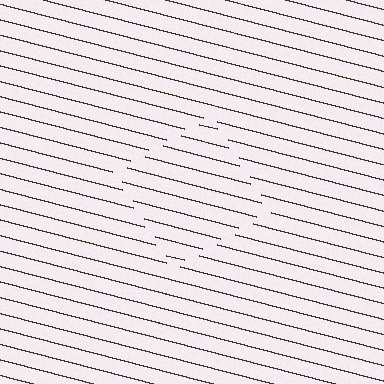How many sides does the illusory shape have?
4 sides — the line-ends trace a square.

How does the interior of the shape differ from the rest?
The interior of the shape contains the same grating, shifted by half a period — the contour is defined by the phase discontinuity where line-ends from the inner and outer gratings abut.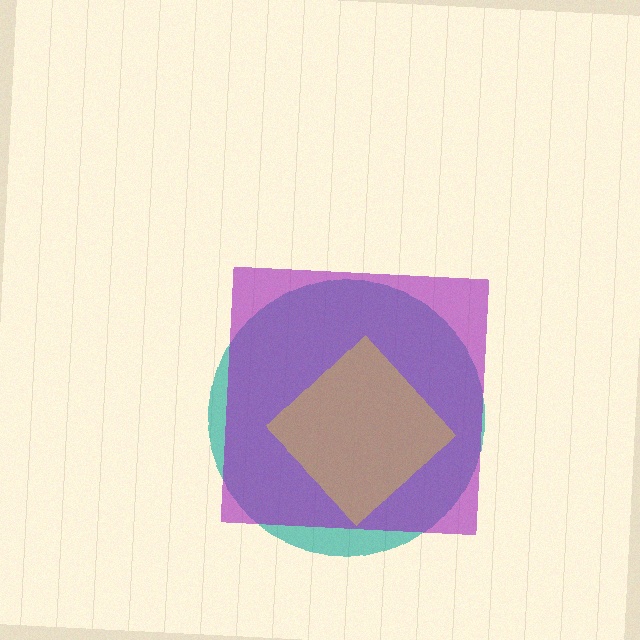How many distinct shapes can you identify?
There are 3 distinct shapes: a teal circle, a purple square, a yellow diamond.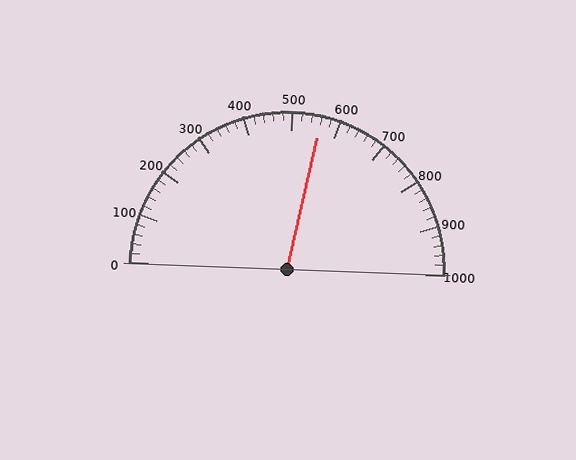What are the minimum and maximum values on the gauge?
The gauge ranges from 0 to 1000.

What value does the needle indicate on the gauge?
The needle indicates approximately 560.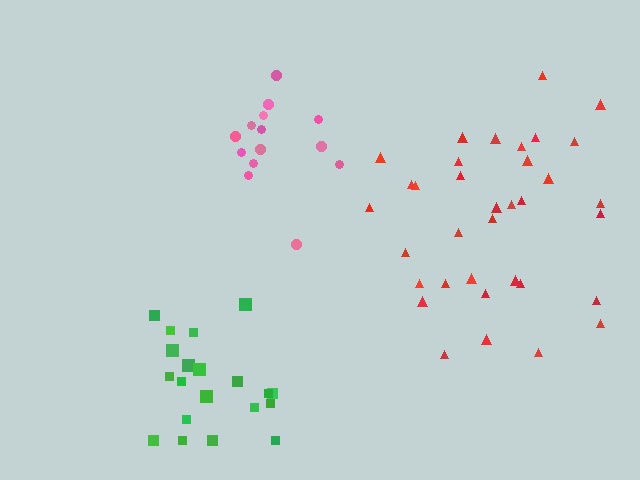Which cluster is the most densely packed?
Green.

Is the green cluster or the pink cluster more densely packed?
Green.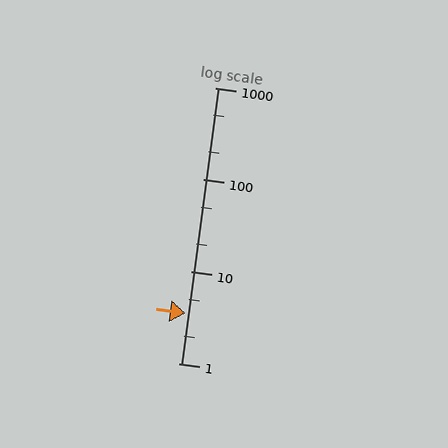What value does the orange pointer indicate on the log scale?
The pointer indicates approximately 3.5.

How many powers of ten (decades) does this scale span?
The scale spans 3 decades, from 1 to 1000.